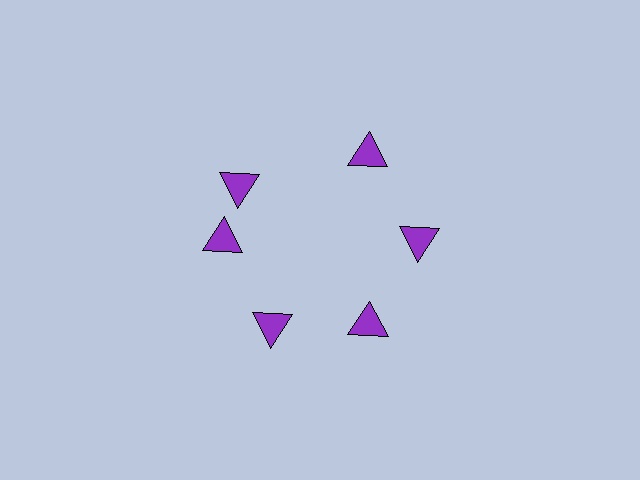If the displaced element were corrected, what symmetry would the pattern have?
It would have 6-fold rotational symmetry — the pattern would map onto itself every 60 degrees.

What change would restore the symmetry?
The symmetry would be restored by rotating it back into even spacing with its neighbors so that all 6 triangles sit at equal angles and equal distance from the center.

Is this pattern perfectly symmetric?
No. The 6 purple triangles are arranged in a ring, but one element near the 11 o'clock position is rotated out of alignment along the ring, breaking the 6-fold rotational symmetry.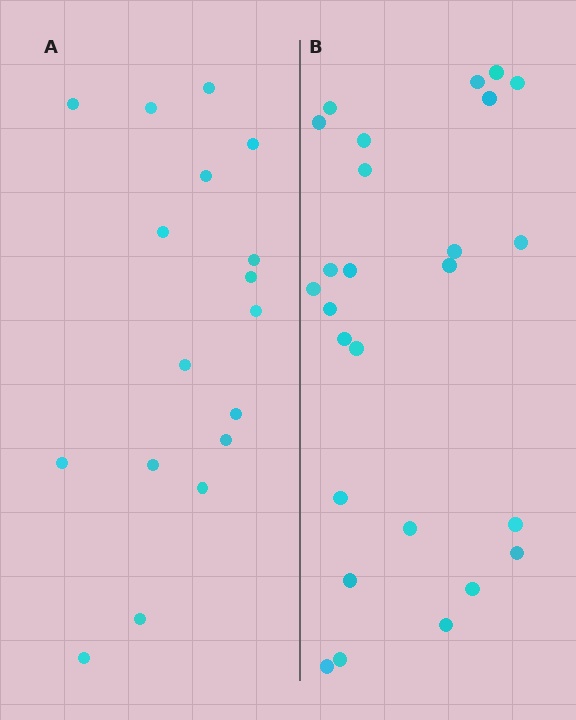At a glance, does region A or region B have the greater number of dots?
Region B (the right region) has more dots.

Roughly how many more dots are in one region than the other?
Region B has roughly 8 or so more dots than region A.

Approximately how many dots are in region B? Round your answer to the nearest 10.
About 30 dots. (The exact count is 26, which rounds to 30.)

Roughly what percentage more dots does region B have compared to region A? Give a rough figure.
About 55% more.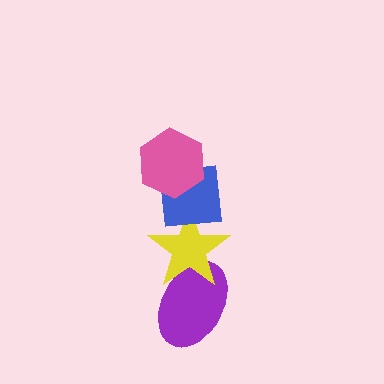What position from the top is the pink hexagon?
The pink hexagon is 1st from the top.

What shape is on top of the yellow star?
The blue square is on top of the yellow star.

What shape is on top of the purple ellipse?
The yellow star is on top of the purple ellipse.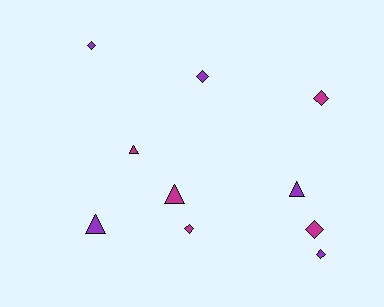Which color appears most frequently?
Magenta, with 5 objects.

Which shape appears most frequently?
Diamond, with 6 objects.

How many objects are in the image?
There are 10 objects.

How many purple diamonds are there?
There are 3 purple diamonds.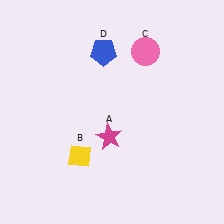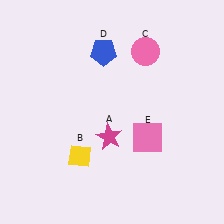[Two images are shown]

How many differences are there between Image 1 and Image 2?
There is 1 difference between the two images.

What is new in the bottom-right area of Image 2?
A pink square (E) was added in the bottom-right area of Image 2.